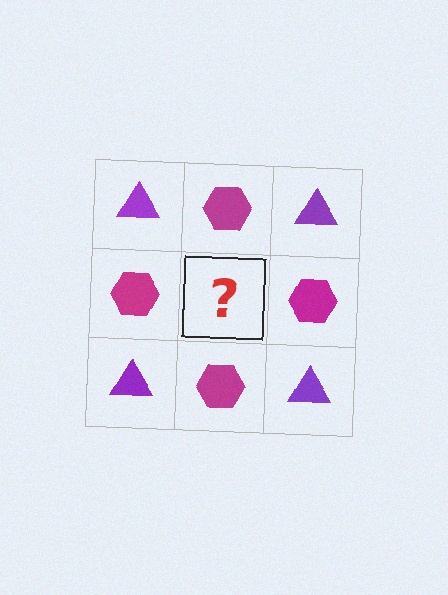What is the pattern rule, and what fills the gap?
The rule is that it alternates purple triangle and magenta hexagon in a checkerboard pattern. The gap should be filled with a purple triangle.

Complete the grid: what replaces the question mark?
The question mark should be replaced with a purple triangle.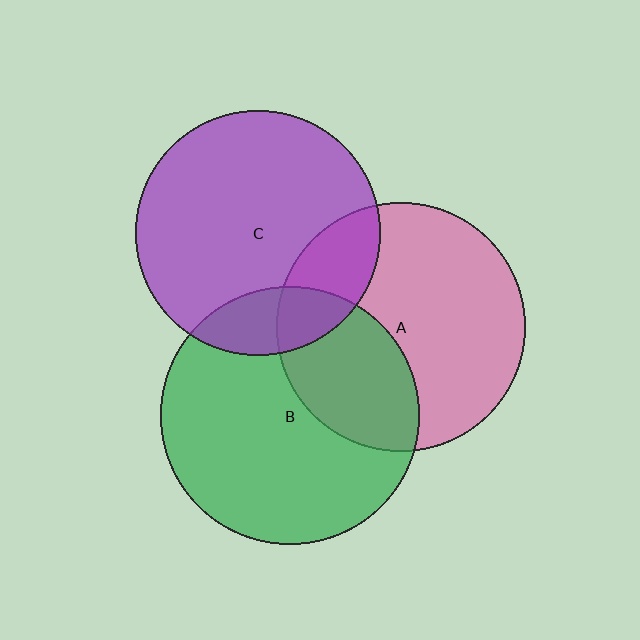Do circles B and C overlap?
Yes.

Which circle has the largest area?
Circle B (green).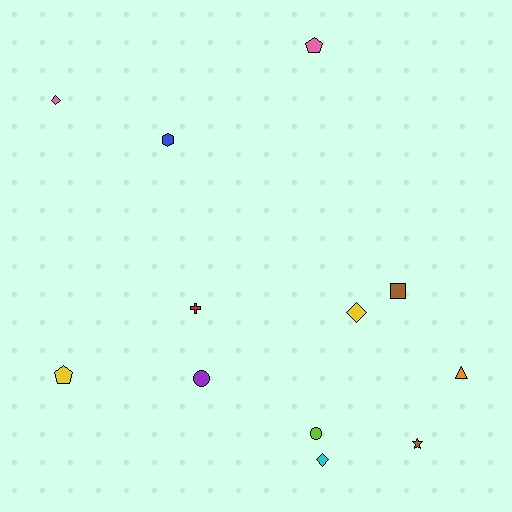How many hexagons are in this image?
There is 1 hexagon.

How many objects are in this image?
There are 12 objects.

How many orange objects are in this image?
There is 1 orange object.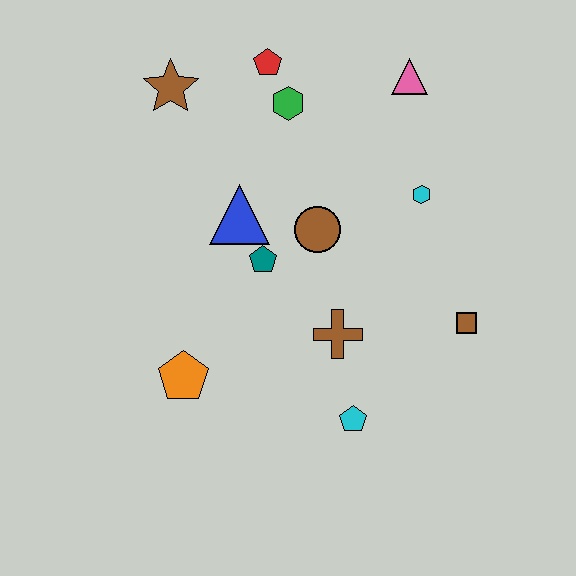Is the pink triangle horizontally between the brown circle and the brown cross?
No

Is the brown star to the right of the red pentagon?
No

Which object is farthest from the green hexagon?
The cyan pentagon is farthest from the green hexagon.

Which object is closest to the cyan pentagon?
The brown cross is closest to the cyan pentagon.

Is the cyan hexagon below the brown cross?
No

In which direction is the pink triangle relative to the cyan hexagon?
The pink triangle is above the cyan hexagon.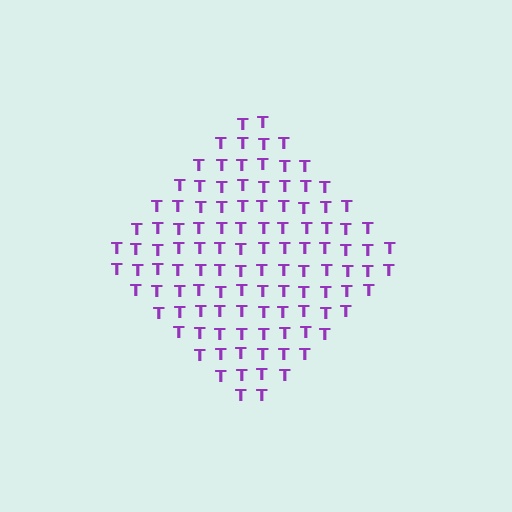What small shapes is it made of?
It is made of small letter T's.